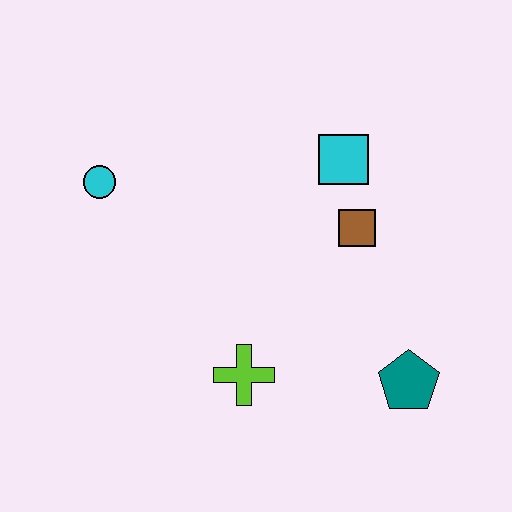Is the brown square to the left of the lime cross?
No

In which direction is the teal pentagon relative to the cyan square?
The teal pentagon is below the cyan square.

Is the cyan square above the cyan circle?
Yes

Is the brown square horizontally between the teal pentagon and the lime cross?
Yes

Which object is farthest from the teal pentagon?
The cyan circle is farthest from the teal pentagon.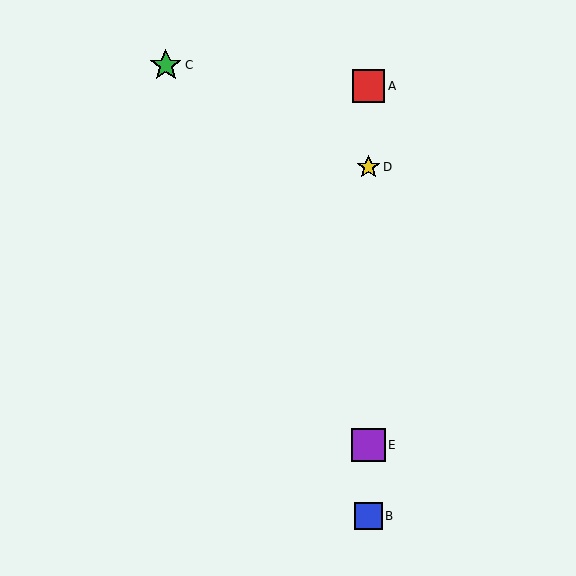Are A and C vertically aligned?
No, A is at x≈368 and C is at x≈166.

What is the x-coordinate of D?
Object D is at x≈368.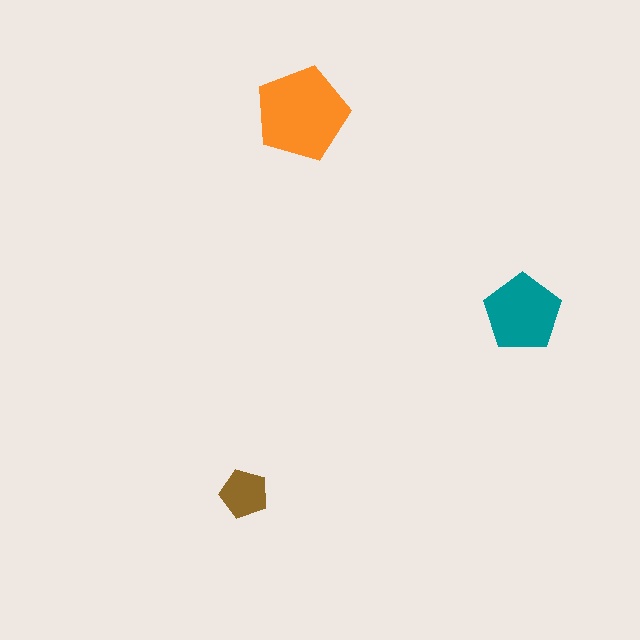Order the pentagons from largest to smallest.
the orange one, the teal one, the brown one.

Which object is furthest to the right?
The teal pentagon is rightmost.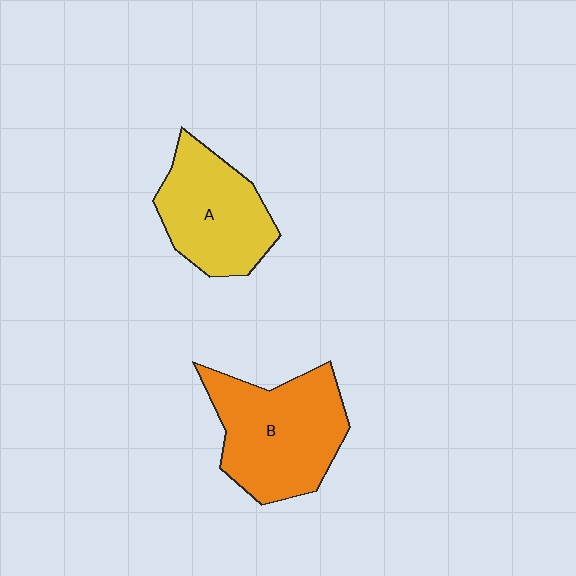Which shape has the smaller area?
Shape A (yellow).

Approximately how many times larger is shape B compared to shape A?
Approximately 1.2 times.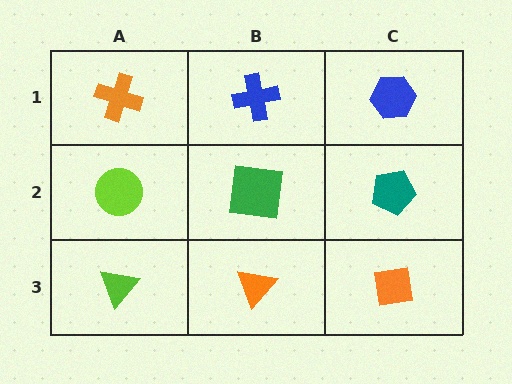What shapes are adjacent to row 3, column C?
A teal pentagon (row 2, column C), an orange triangle (row 3, column B).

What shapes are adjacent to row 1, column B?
A green square (row 2, column B), an orange cross (row 1, column A), a blue hexagon (row 1, column C).